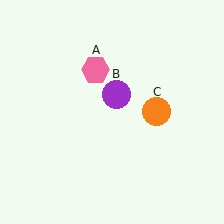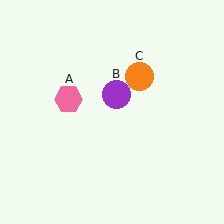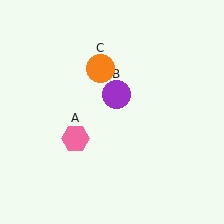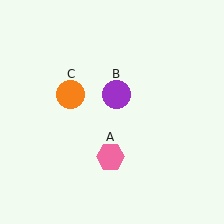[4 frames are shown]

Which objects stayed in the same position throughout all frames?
Purple circle (object B) remained stationary.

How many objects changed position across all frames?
2 objects changed position: pink hexagon (object A), orange circle (object C).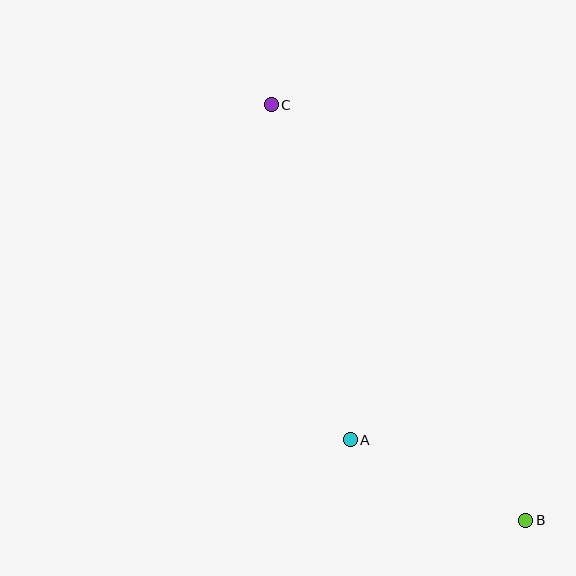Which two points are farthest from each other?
Points B and C are farthest from each other.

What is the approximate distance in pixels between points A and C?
The distance between A and C is approximately 344 pixels.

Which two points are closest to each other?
Points A and B are closest to each other.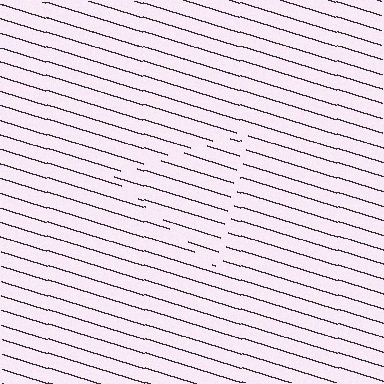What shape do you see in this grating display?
An illusory triangle. The interior of the shape contains the same grating, shifted by half a period — the contour is defined by the phase discontinuity where line-ends from the inner and outer gratings abut.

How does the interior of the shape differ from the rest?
The interior of the shape contains the same grating, shifted by half a period — the contour is defined by the phase discontinuity where line-ends from the inner and outer gratings abut.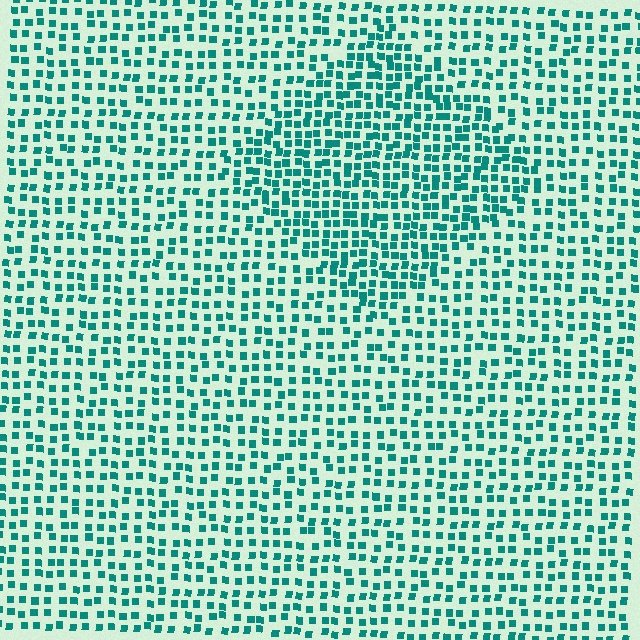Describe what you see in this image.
The image contains small teal elements arranged at two different densities. A diamond-shaped region is visible where the elements are more densely packed than the surrounding area.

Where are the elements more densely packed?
The elements are more densely packed inside the diamond boundary.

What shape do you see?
I see a diamond.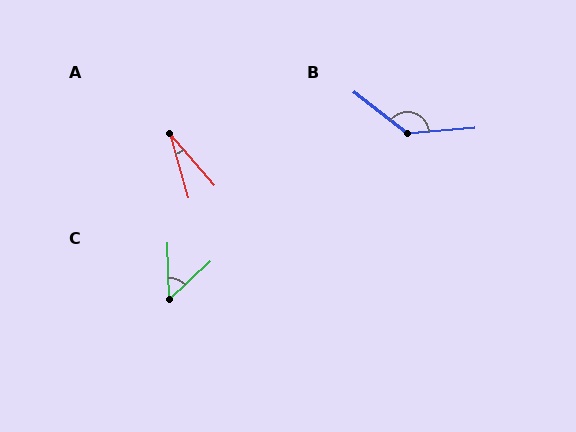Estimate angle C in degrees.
Approximately 48 degrees.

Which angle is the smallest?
A, at approximately 25 degrees.